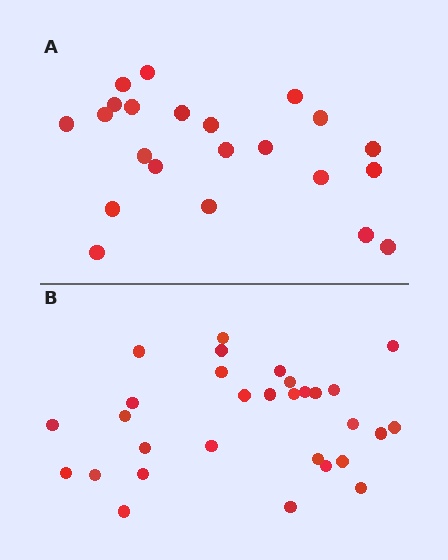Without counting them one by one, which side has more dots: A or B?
Region B (the bottom region) has more dots.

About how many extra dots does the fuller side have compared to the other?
Region B has roughly 8 or so more dots than region A.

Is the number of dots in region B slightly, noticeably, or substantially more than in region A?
Region B has noticeably more, but not dramatically so. The ratio is roughly 1.4 to 1.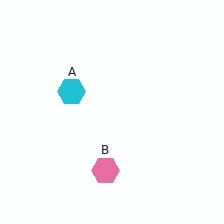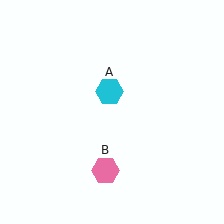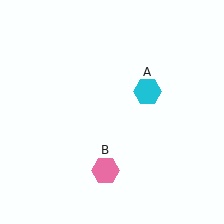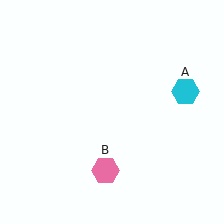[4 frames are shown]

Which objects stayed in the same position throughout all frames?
Pink hexagon (object B) remained stationary.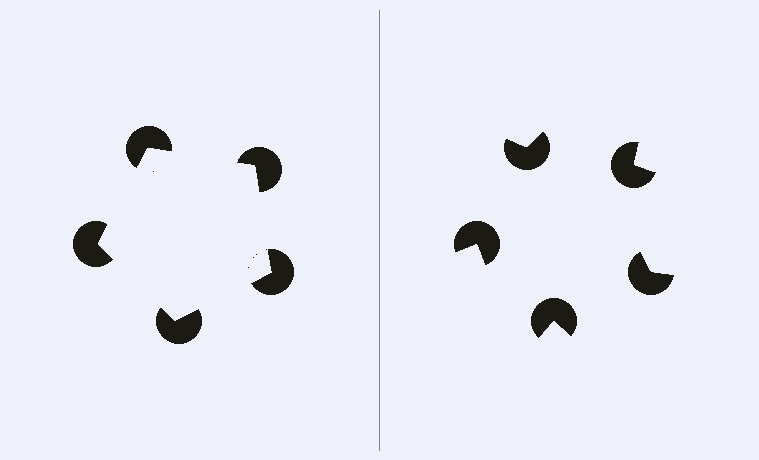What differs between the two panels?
The pac-man discs are positioned identically on both sides; only the wedge orientations differ. On the left they align to a pentagon; on the right they are misaligned.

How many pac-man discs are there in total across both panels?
10 — 5 on each side.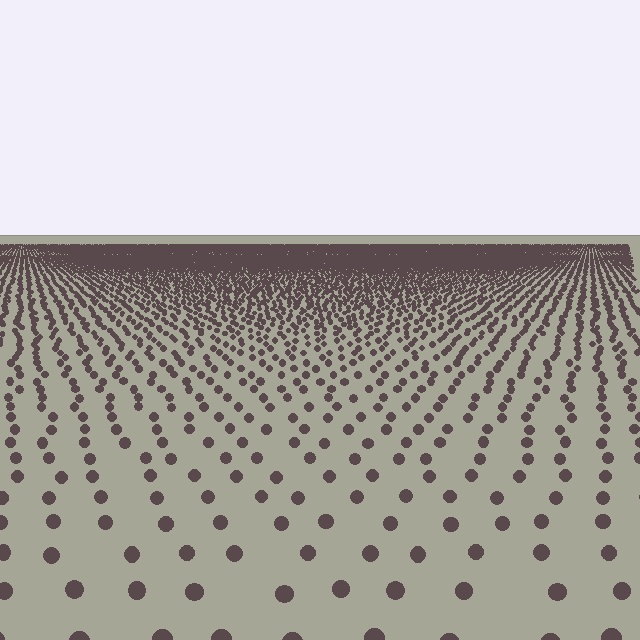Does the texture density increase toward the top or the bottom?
Density increases toward the top.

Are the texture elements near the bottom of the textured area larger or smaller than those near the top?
Larger. Near the bottom, elements are closer to the viewer and appear at a bigger on-screen size.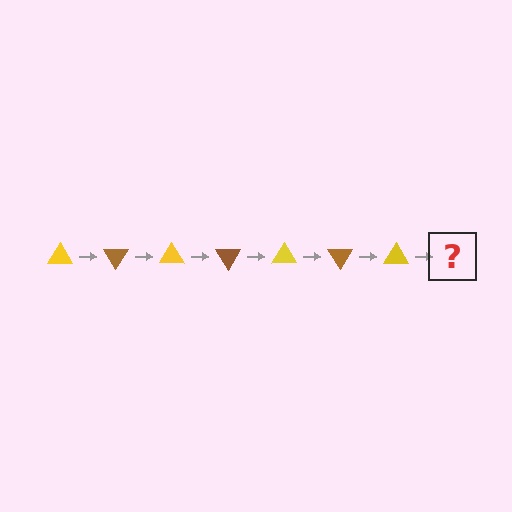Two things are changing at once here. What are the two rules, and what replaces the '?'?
The two rules are that it rotates 60 degrees each step and the color cycles through yellow and brown. The '?' should be a brown triangle, rotated 420 degrees from the start.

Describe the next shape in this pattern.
It should be a brown triangle, rotated 420 degrees from the start.